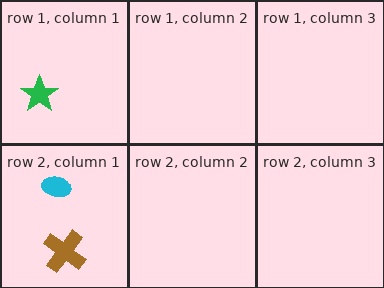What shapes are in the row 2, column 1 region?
The brown cross, the cyan ellipse.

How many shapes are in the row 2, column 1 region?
2.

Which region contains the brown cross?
The row 2, column 1 region.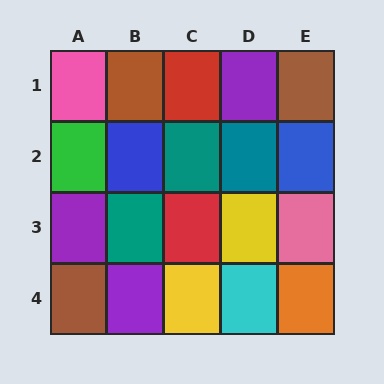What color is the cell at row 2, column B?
Blue.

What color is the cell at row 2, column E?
Blue.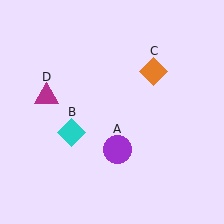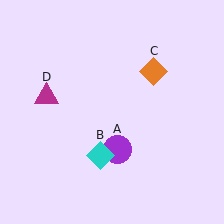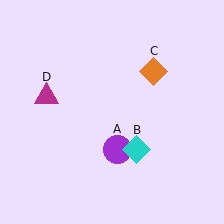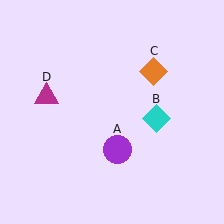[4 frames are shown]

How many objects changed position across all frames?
1 object changed position: cyan diamond (object B).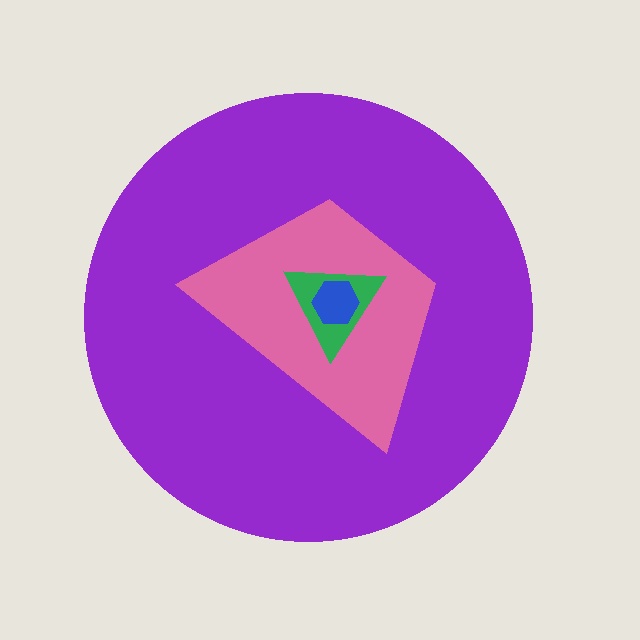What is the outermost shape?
The purple circle.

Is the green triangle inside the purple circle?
Yes.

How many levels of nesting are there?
4.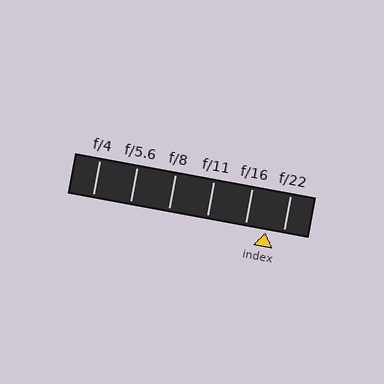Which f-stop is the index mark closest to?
The index mark is closest to f/22.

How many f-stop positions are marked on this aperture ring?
There are 6 f-stop positions marked.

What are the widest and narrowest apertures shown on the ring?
The widest aperture shown is f/4 and the narrowest is f/22.